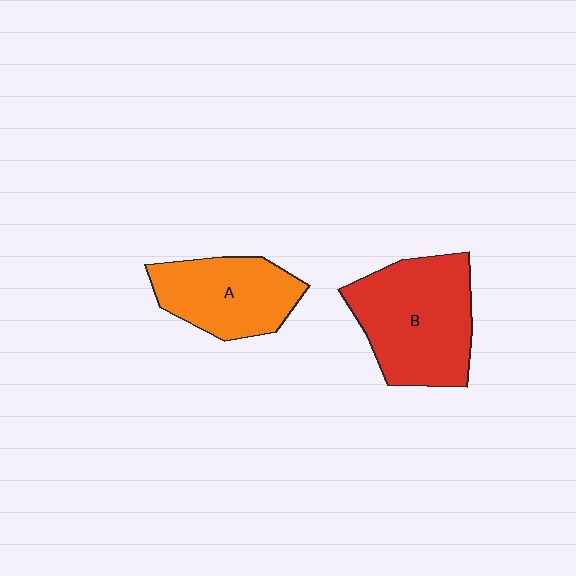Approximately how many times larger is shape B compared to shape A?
Approximately 1.4 times.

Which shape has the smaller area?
Shape A (orange).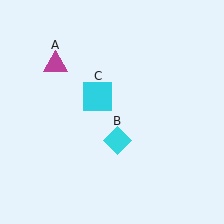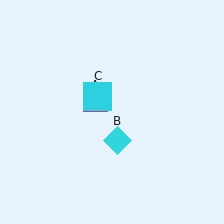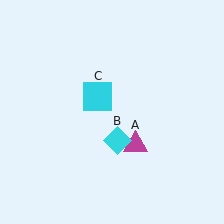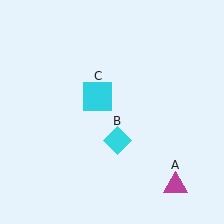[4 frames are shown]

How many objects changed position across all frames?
1 object changed position: magenta triangle (object A).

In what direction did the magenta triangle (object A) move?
The magenta triangle (object A) moved down and to the right.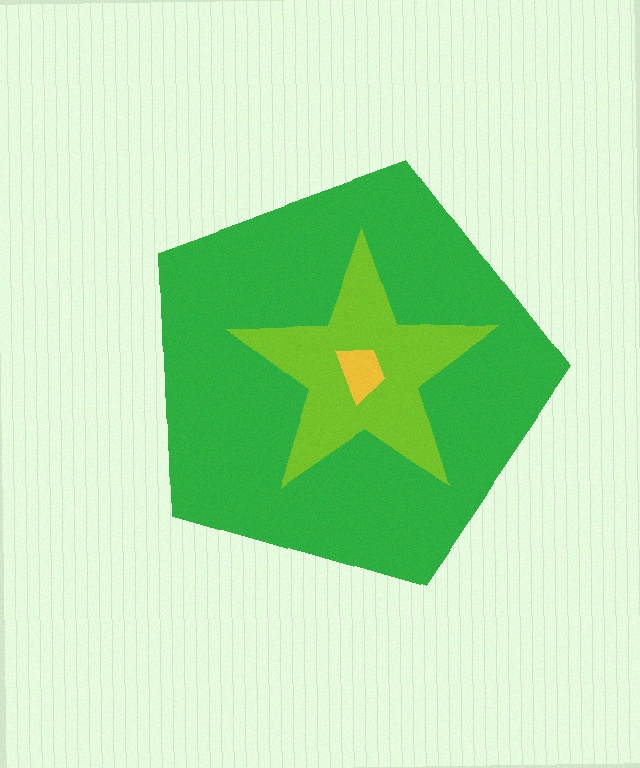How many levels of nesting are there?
3.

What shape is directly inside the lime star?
The yellow trapezoid.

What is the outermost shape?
The green pentagon.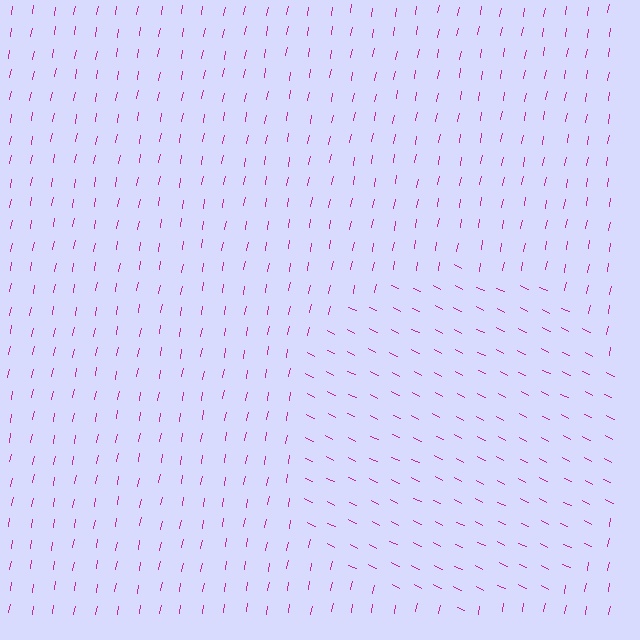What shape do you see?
I see a circle.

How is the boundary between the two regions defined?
The boundary is defined purely by a change in line orientation (approximately 74 degrees difference). All lines are the same color and thickness.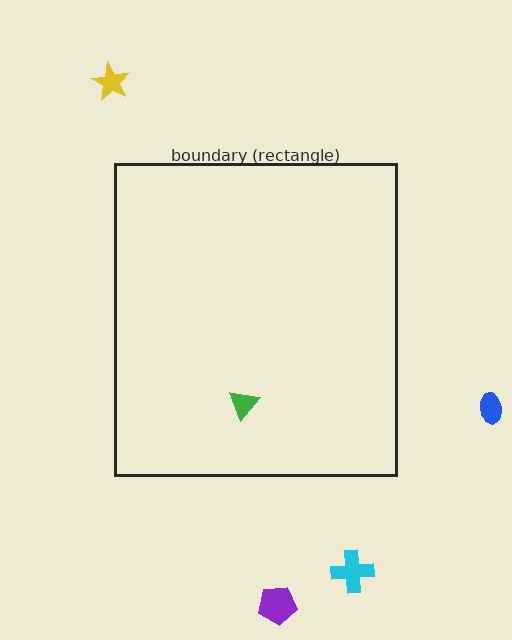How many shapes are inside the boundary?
1 inside, 4 outside.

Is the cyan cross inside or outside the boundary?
Outside.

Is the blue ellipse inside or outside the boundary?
Outside.